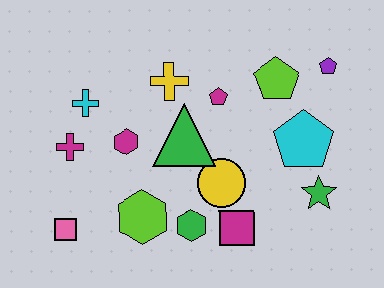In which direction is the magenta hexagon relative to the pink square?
The magenta hexagon is above the pink square.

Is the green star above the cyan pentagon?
No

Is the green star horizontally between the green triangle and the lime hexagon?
No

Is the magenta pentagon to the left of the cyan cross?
No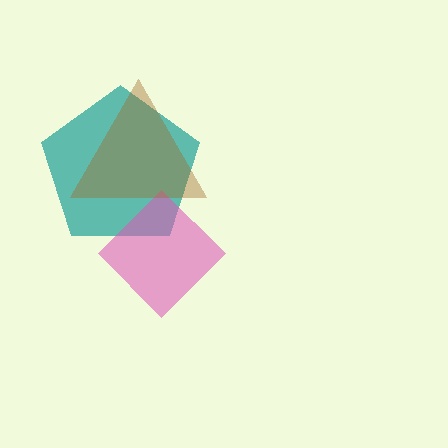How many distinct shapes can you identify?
There are 3 distinct shapes: a teal pentagon, a pink diamond, a brown triangle.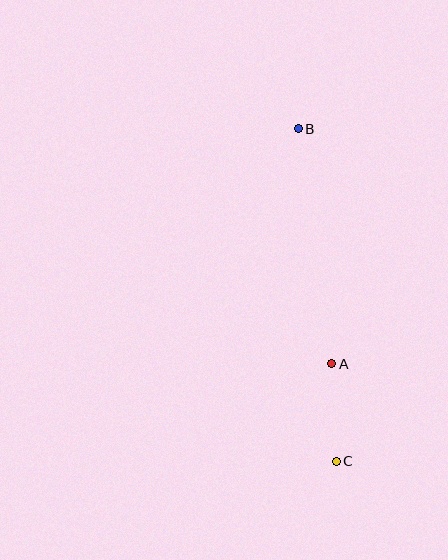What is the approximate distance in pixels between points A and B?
The distance between A and B is approximately 238 pixels.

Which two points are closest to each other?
Points A and C are closest to each other.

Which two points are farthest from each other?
Points B and C are farthest from each other.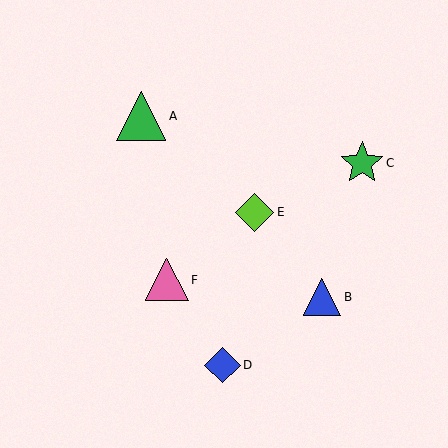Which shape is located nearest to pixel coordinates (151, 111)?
The green triangle (labeled A) at (141, 116) is nearest to that location.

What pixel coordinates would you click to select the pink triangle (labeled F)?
Click at (167, 280) to select the pink triangle F.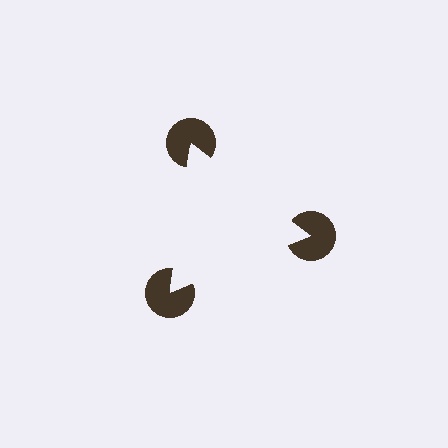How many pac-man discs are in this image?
There are 3 — one at each vertex of the illusory triangle.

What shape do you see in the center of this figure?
An illusory triangle — its edges are inferred from the aligned wedge cuts in the pac-man discs, not physically drawn.